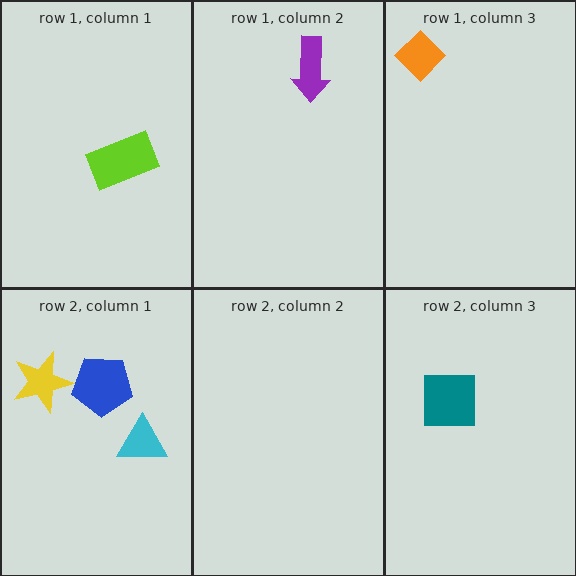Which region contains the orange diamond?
The row 1, column 3 region.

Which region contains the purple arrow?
The row 1, column 2 region.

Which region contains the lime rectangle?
The row 1, column 1 region.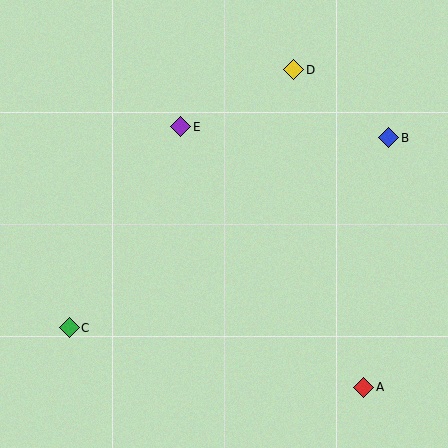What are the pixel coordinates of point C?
Point C is at (69, 328).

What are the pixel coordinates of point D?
Point D is at (294, 70).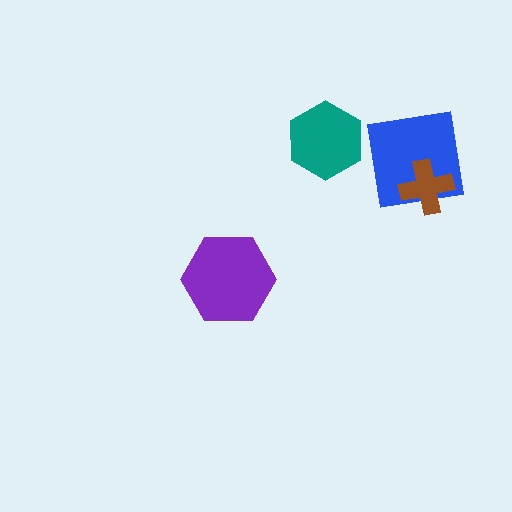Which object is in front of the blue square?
The brown cross is in front of the blue square.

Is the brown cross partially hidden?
No, no other shape covers it.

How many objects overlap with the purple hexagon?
0 objects overlap with the purple hexagon.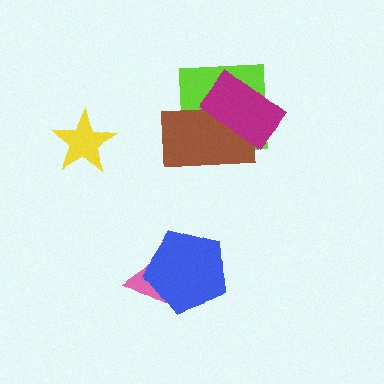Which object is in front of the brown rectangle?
The magenta rectangle is in front of the brown rectangle.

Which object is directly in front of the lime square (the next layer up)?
The brown rectangle is directly in front of the lime square.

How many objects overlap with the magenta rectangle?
2 objects overlap with the magenta rectangle.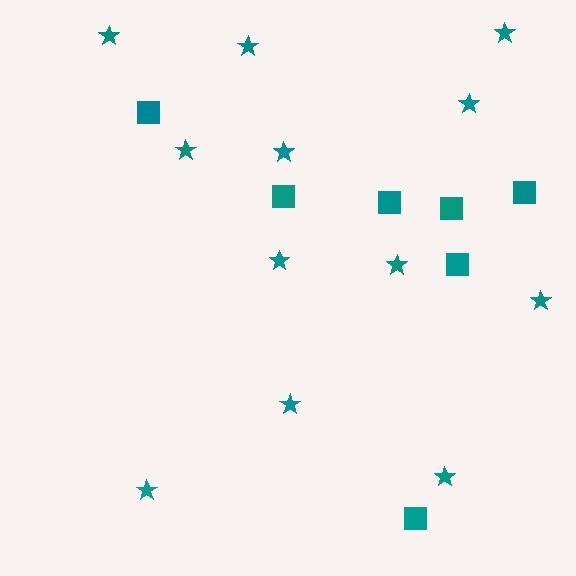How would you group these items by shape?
There are 2 groups: one group of stars (12) and one group of squares (7).